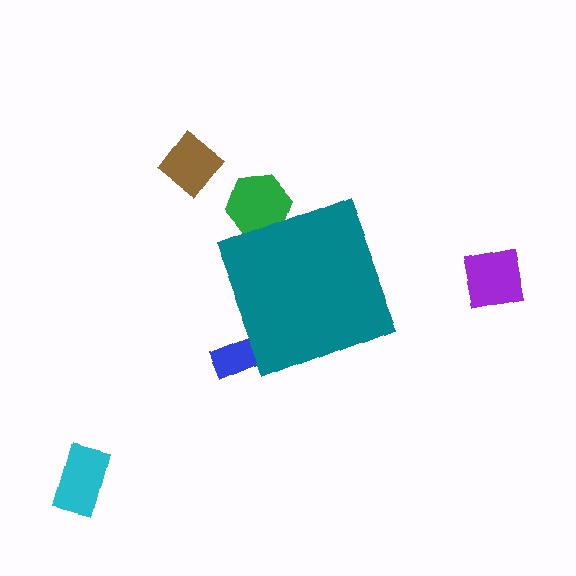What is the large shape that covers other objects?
A teal diamond.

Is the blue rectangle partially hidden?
Yes, the blue rectangle is partially hidden behind the teal diamond.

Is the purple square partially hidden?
No, the purple square is fully visible.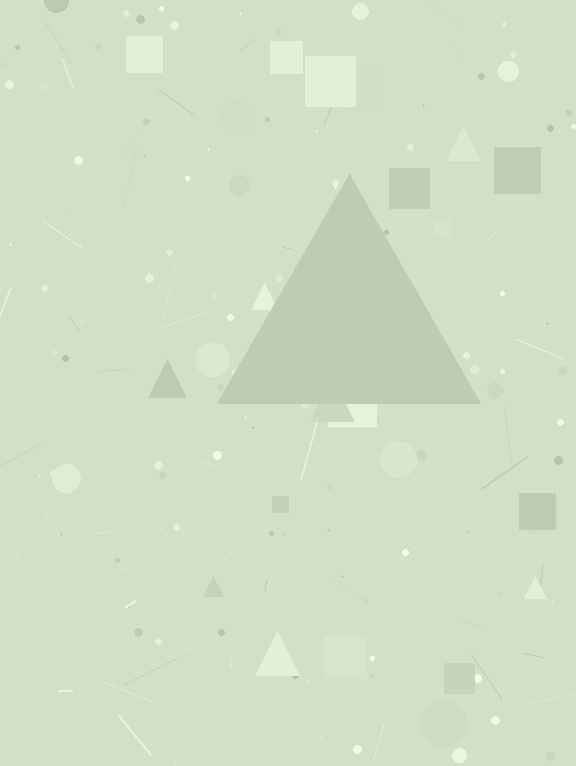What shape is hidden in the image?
A triangle is hidden in the image.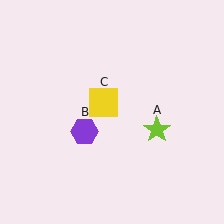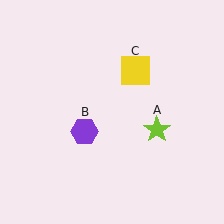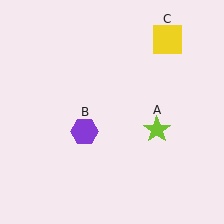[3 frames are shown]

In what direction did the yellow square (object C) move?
The yellow square (object C) moved up and to the right.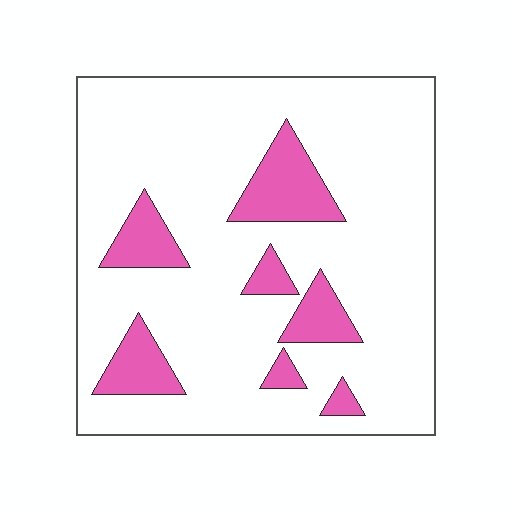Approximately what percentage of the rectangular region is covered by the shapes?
Approximately 15%.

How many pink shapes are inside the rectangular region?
7.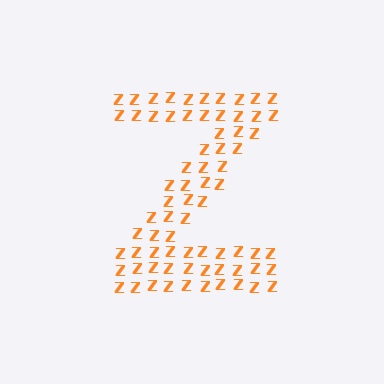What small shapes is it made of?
It is made of small letter Z's.